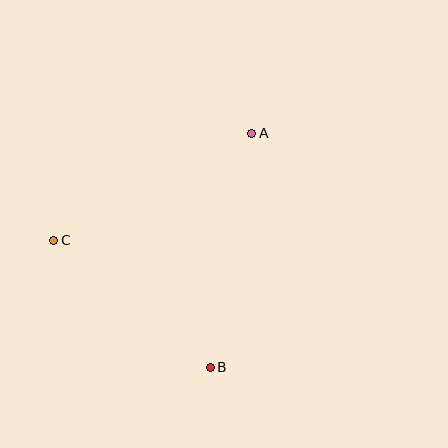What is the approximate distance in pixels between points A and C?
The distance between A and C is approximately 225 pixels.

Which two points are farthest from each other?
Points A and B are farthest from each other.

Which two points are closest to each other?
Points B and C are closest to each other.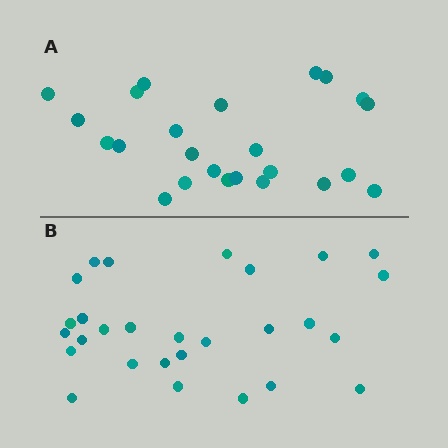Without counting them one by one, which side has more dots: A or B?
Region B (the bottom region) has more dots.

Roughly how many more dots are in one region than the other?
Region B has about 4 more dots than region A.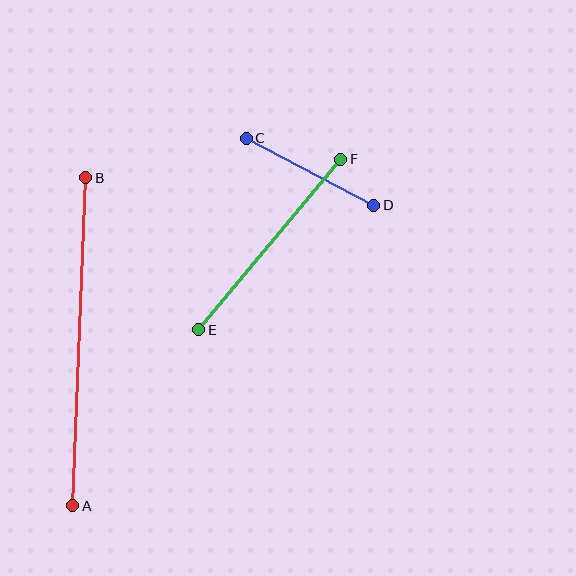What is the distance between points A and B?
The distance is approximately 329 pixels.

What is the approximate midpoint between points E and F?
The midpoint is at approximately (269, 244) pixels.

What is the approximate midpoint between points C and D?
The midpoint is at approximately (310, 172) pixels.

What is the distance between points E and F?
The distance is approximately 222 pixels.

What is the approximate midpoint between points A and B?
The midpoint is at approximately (79, 342) pixels.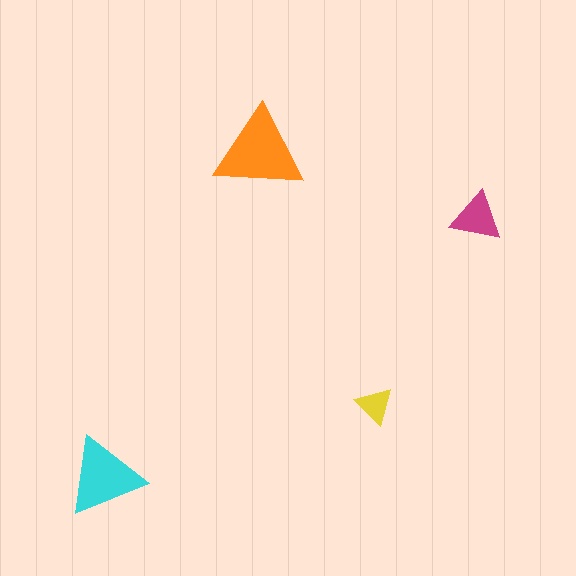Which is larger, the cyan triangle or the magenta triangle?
The cyan one.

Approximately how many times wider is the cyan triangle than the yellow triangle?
About 2 times wider.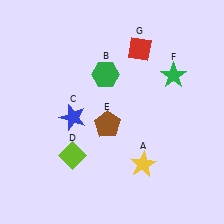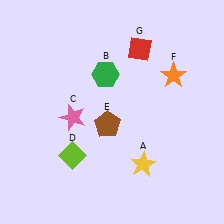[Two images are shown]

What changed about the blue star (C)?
In Image 1, C is blue. In Image 2, it changed to pink.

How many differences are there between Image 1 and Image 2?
There are 2 differences between the two images.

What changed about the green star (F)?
In Image 1, F is green. In Image 2, it changed to orange.